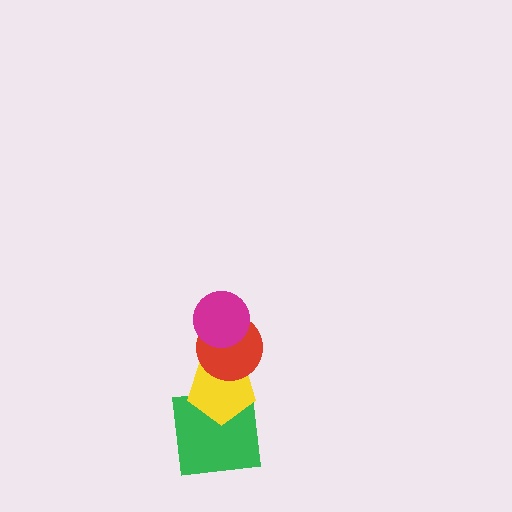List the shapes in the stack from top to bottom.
From top to bottom: the magenta circle, the red circle, the yellow pentagon, the green square.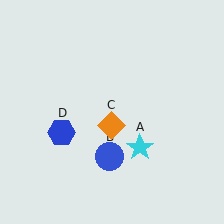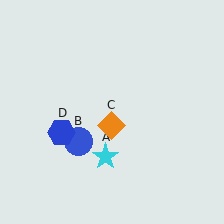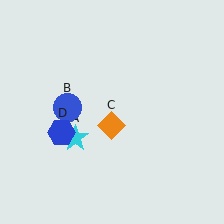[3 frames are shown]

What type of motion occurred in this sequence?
The cyan star (object A), blue circle (object B) rotated clockwise around the center of the scene.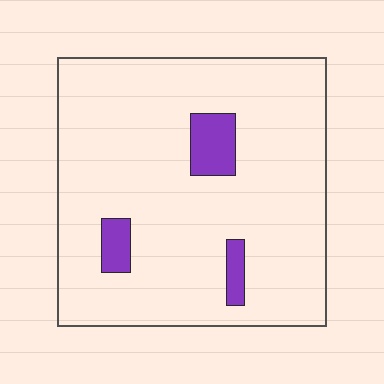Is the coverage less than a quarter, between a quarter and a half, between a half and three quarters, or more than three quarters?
Less than a quarter.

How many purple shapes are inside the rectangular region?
3.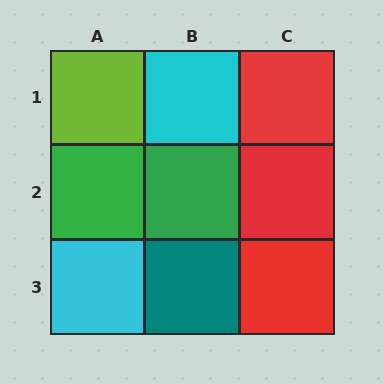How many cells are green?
2 cells are green.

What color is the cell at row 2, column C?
Red.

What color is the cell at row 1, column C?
Red.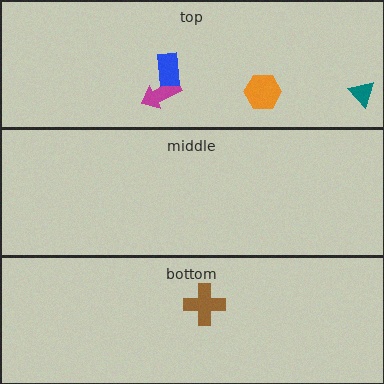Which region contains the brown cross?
The bottom region.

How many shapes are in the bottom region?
1.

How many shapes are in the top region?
4.